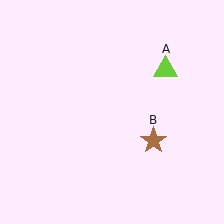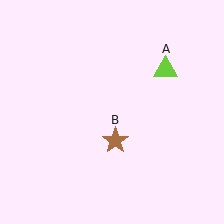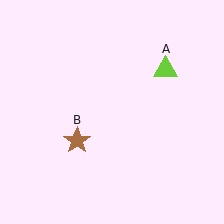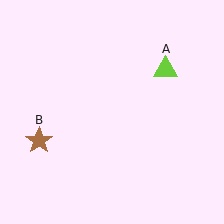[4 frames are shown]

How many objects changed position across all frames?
1 object changed position: brown star (object B).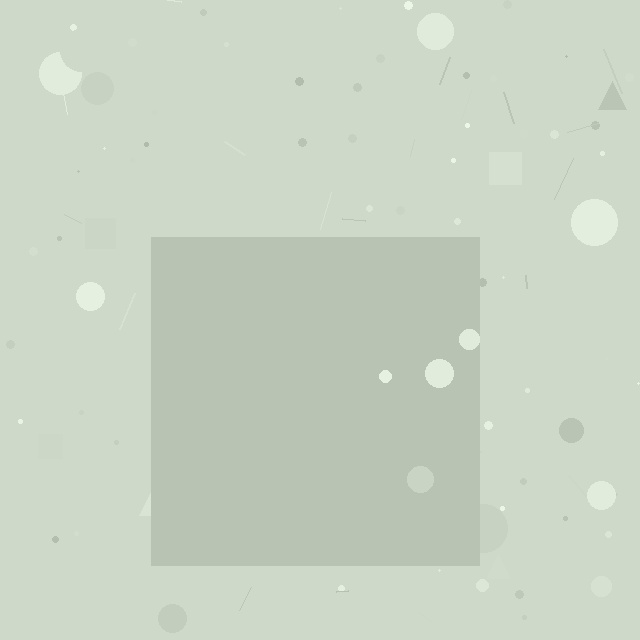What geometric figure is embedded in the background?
A square is embedded in the background.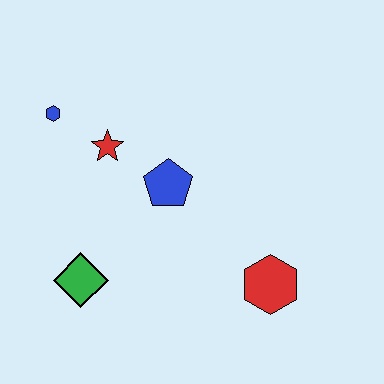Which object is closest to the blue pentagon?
The red star is closest to the blue pentagon.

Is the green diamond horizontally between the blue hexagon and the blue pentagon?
Yes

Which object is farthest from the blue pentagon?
The red hexagon is farthest from the blue pentagon.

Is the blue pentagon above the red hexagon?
Yes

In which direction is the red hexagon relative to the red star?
The red hexagon is to the right of the red star.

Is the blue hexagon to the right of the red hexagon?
No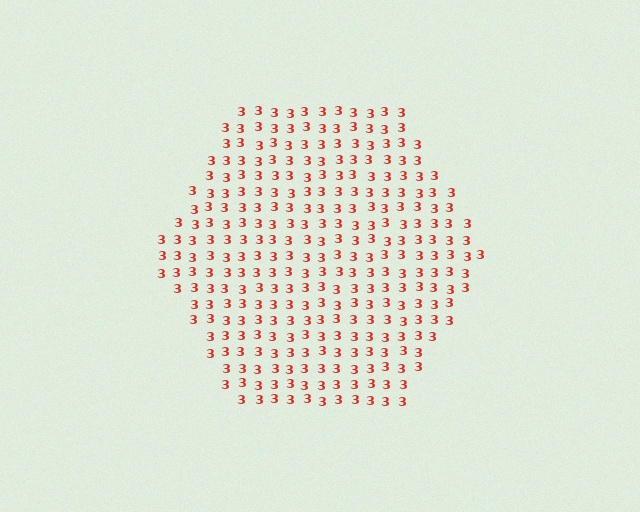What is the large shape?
The large shape is a hexagon.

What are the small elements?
The small elements are digit 3's.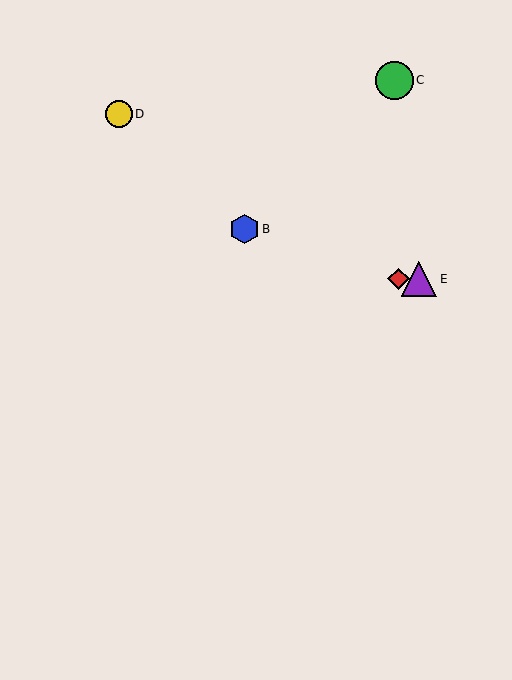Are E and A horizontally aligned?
Yes, both are at y≈279.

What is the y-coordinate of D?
Object D is at y≈114.